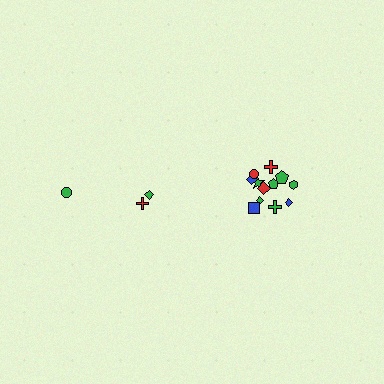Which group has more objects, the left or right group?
The right group.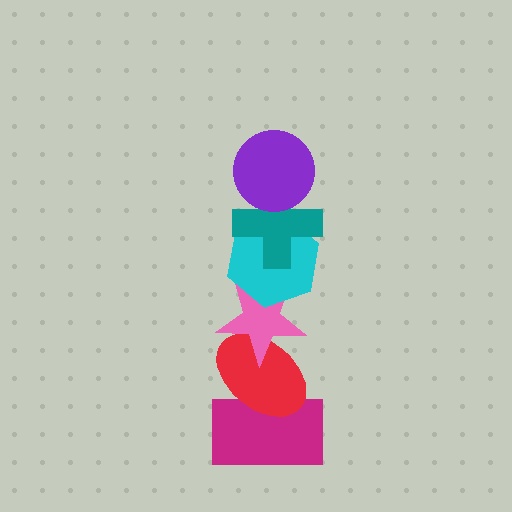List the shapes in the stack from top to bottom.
From top to bottom: the purple circle, the teal cross, the cyan hexagon, the pink star, the red ellipse, the magenta rectangle.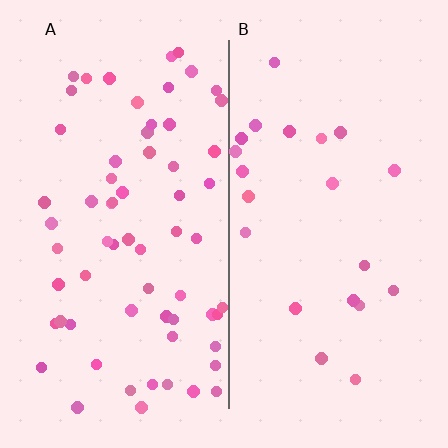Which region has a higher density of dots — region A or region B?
A (the left).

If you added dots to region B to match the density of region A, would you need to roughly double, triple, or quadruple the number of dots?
Approximately triple.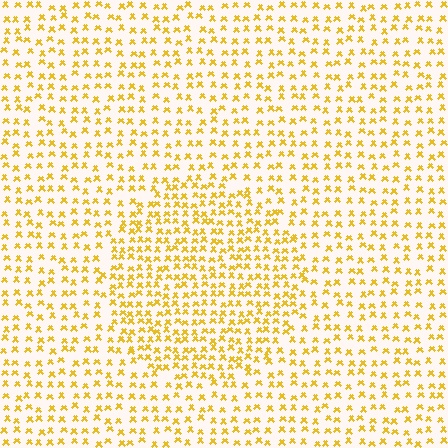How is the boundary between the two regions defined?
The boundary is defined by a change in element density (approximately 1.6x ratio). All elements are the same color, size, and shape.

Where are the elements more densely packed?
The elements are more densely packed inside the circle boundary.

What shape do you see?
I see a circle.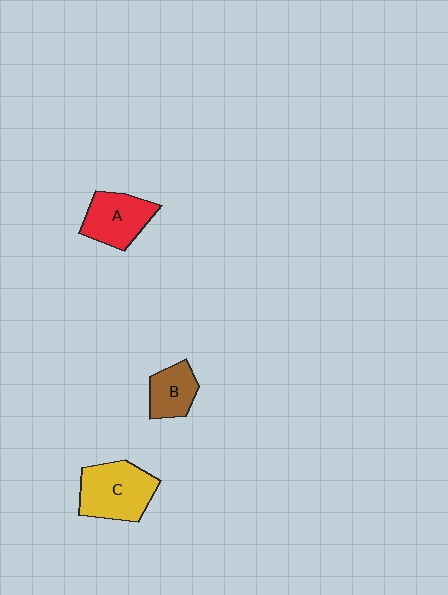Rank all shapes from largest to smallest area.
From largest to smallest: C (yellow), A (red), B (brown).